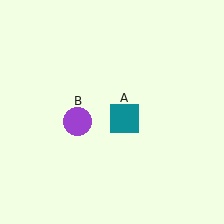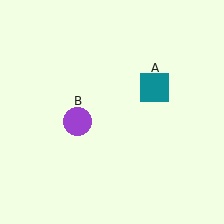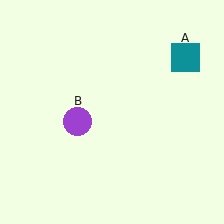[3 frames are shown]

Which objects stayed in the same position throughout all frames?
Purple circle (object B) remained stationary.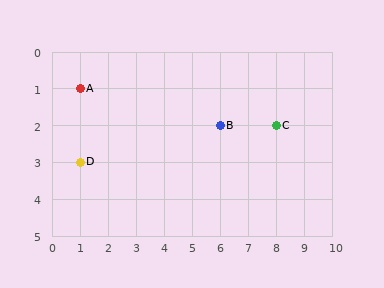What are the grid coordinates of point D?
Point D is at grid coordinates (1, 3).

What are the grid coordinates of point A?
Point A is at grid coordinates (1, 1).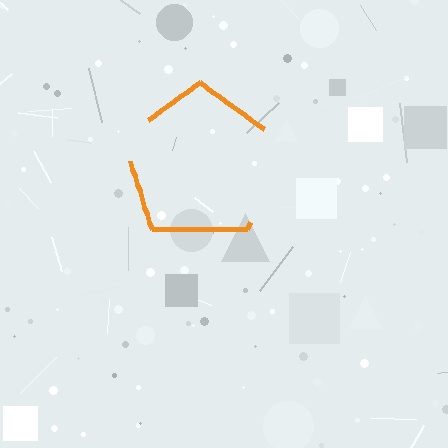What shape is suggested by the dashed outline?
The dashed outline suggests a pentagon.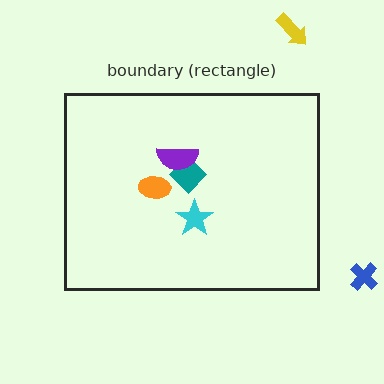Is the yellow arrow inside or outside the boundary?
Outside.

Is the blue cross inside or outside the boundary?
Outside.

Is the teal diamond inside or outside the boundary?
Inside.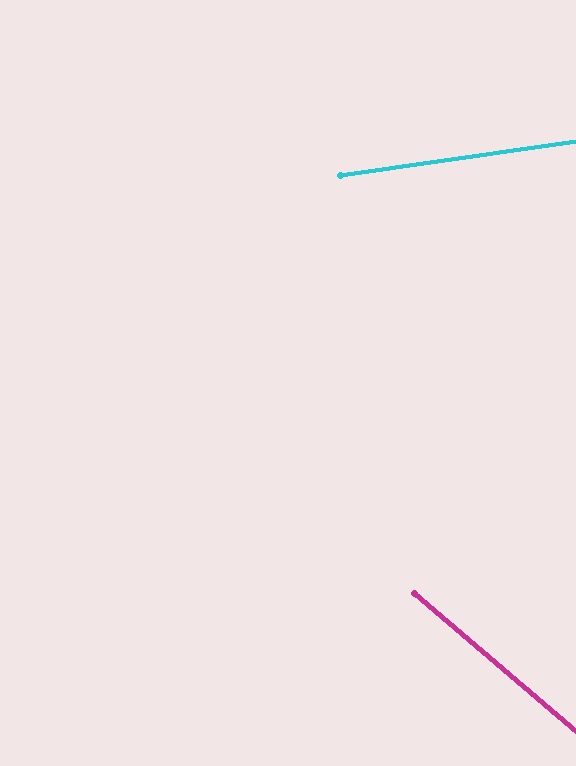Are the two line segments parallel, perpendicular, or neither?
Neither parallel nor perpendicular — they differ by about 49°.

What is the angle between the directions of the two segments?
Approximately 49 degrees.